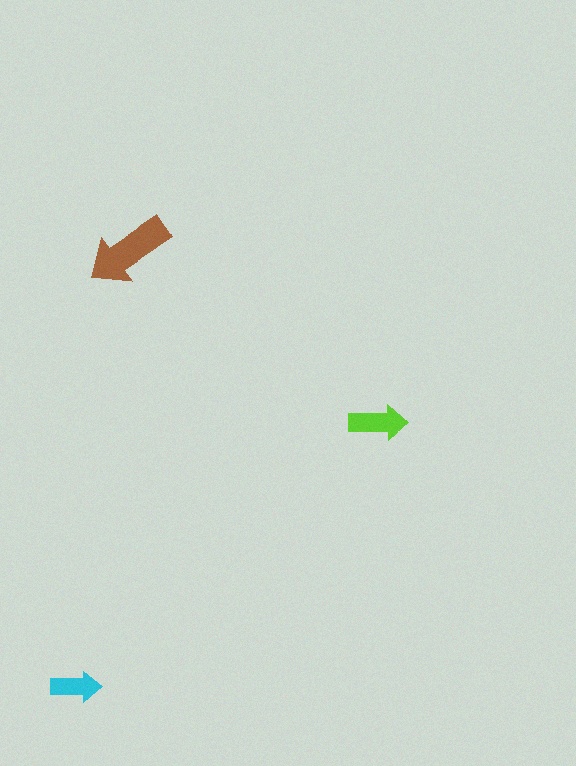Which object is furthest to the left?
The cyan arrow is leftmost.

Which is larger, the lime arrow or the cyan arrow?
The lime one.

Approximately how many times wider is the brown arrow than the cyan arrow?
About 1.5 times wider.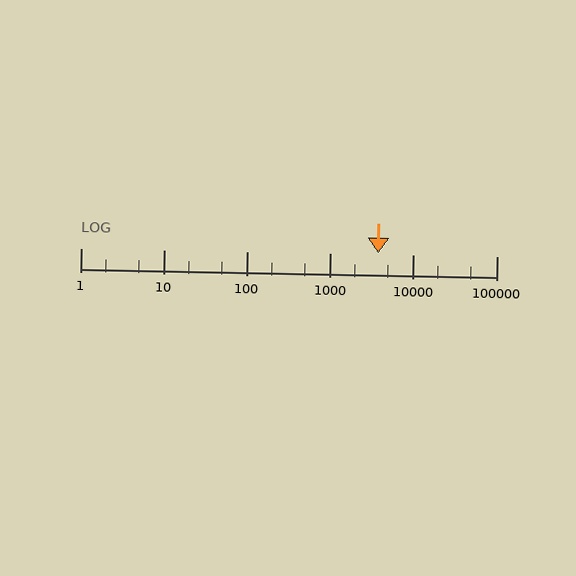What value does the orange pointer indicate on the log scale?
The pointer indicates approximately 3800.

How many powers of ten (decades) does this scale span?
The scale spans 5 decades, from 1 to 100000.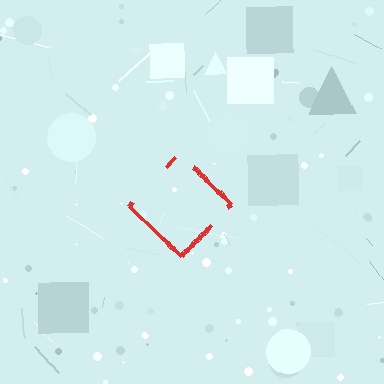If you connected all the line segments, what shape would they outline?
They would outline a diamond.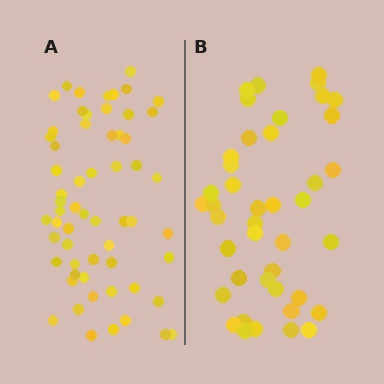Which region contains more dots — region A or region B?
Region A (the left region) has more dots.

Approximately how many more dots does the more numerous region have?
Region A has approximately 20 more dots than region B.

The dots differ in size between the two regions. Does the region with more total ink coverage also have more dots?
No. Region B has more total ink coverage because its dots are larger, but region A actually contains more individual dots. Total area can be misleading — the number of items is what matters here.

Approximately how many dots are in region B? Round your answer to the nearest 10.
About 40 dots. (The exact count is 42, which rounds to 40.)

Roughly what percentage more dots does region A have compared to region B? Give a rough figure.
About 45% more.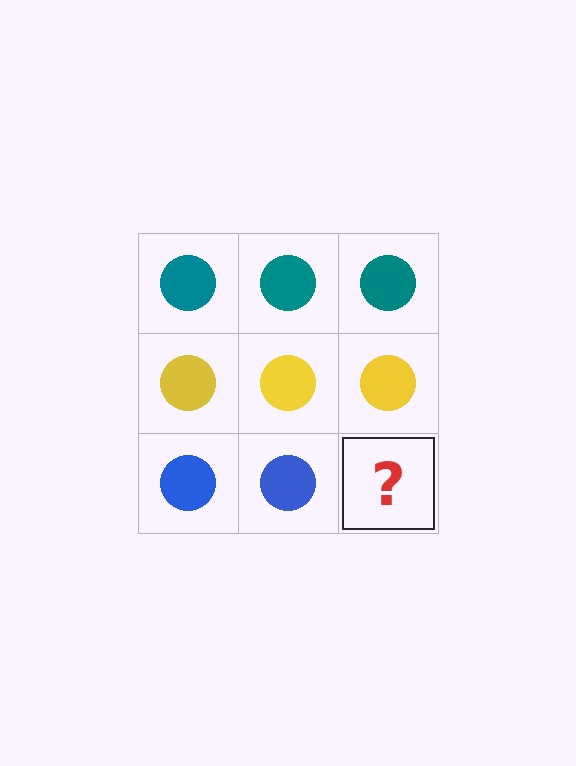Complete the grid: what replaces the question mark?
The question mark should be replaced with a blue circle.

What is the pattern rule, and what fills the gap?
The rule is that each row has a consistent color. The gap should be filled with a blue circle.